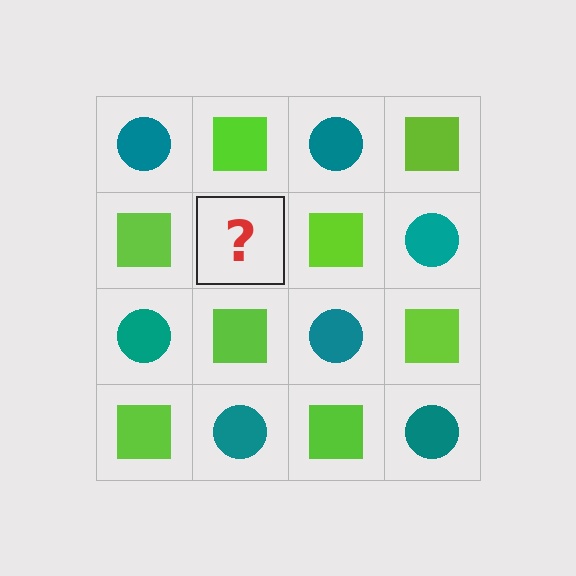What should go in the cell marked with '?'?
The missing cell should contain a teal circle.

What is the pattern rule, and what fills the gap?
The rule is that it alternates teal circle and lime square in a checkerboard pattern. The gap should be filled with a teal circle.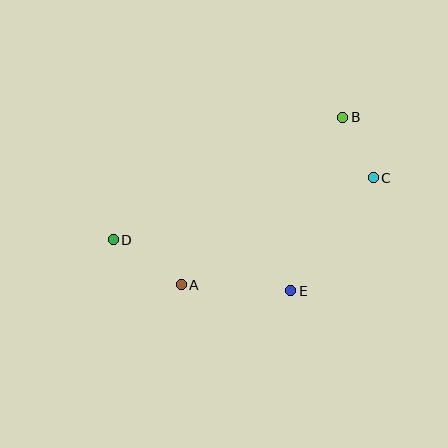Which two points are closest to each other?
Points B and C are closest to each other.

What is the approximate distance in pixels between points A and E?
The distance between A and E is approximately 110 pixels.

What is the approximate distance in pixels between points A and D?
The distance between A and D is approximately 82 pixels.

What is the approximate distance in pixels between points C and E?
The distance between C and E is approximately 140 pixels.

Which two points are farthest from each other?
Points C and D are farthest from each other.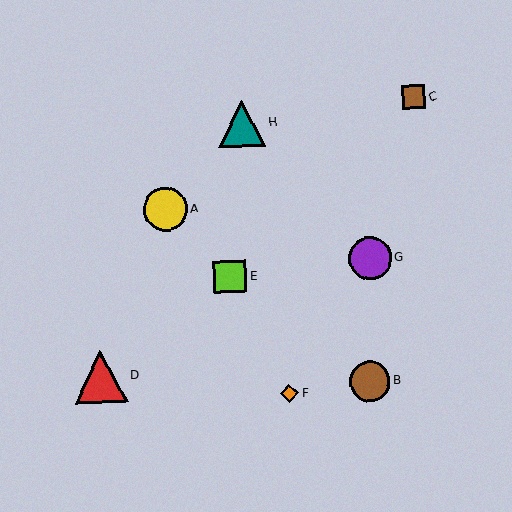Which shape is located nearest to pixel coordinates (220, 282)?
The lime square (labeled E) at (230, 277) is nearest to that location.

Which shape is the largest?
The red triangle (labeled D) is the largest.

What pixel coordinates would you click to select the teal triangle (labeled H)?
Click at (242, 123) to select the teal triangle H.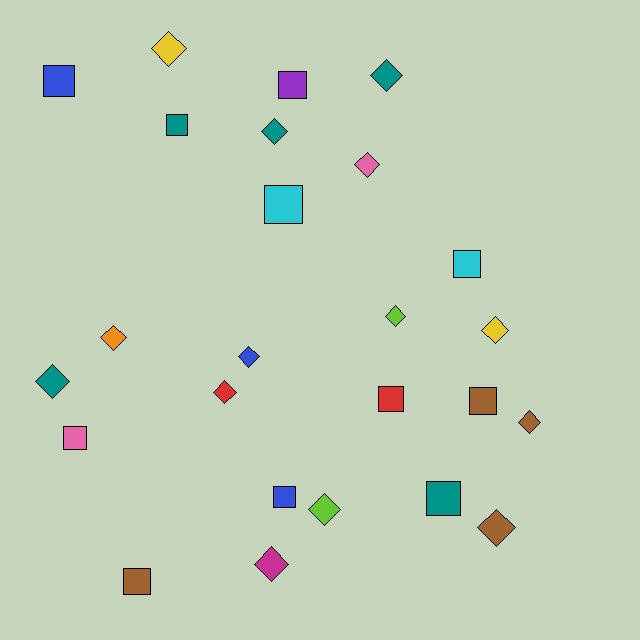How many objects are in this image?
There are 25 objects.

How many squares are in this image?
There are 11 squares.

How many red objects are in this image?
There are 2 red objects.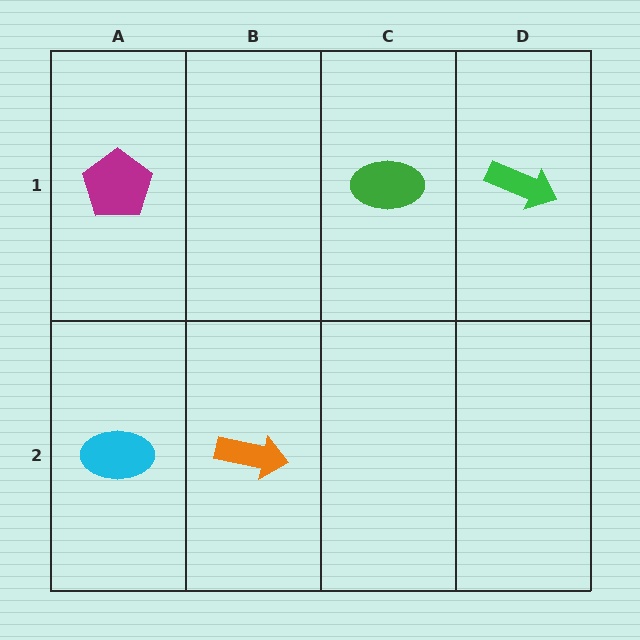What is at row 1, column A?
A magenta pentagon.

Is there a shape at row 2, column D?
No, that cell is empty.